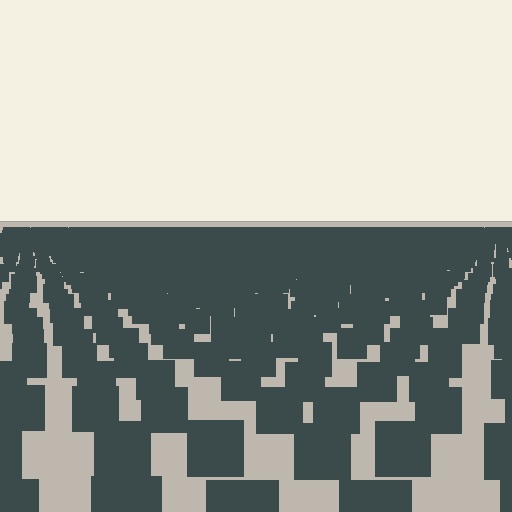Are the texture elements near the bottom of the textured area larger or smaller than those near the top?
Larger. Near the bottom, elements are closer to the viewer and appear at a bigger on-screen size.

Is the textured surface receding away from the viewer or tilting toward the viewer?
The surface is receding away from the viewer. Texture elements get smaller and denser toward the top.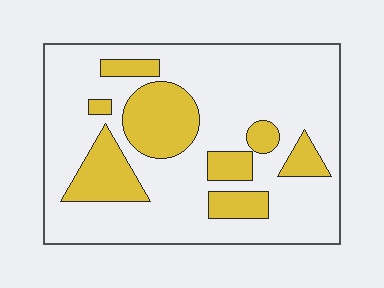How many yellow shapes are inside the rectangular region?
8.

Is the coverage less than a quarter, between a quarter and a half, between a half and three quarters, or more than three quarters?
Between a quarter and a half.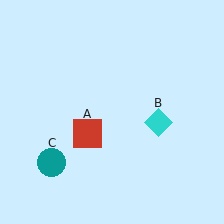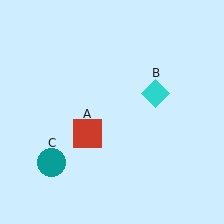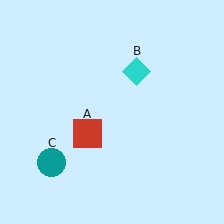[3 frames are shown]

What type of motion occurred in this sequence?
The cyan diamond (object B) rotated counterclockwise around the center of the scene.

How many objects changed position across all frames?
1 object changed position: cyan diamond (object B).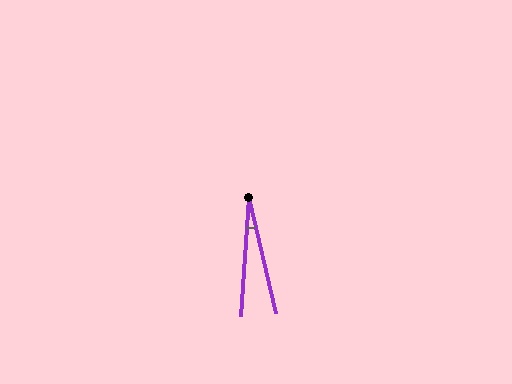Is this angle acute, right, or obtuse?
It is acute.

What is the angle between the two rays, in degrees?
Approximately 17 degrees.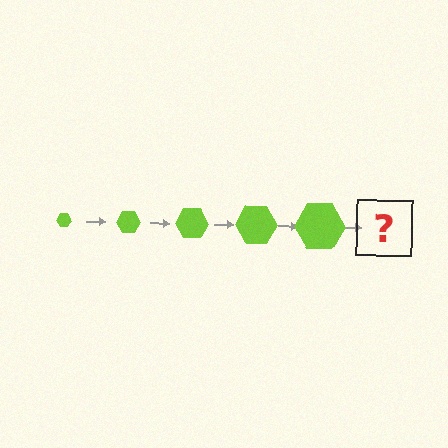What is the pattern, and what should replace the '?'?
The pattern is that the hexagon gets progressively larger each step. The '?' should be a lime hexagon, larger than the previous one.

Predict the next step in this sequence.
The next step is a lime hexagon, larger than the previous one.